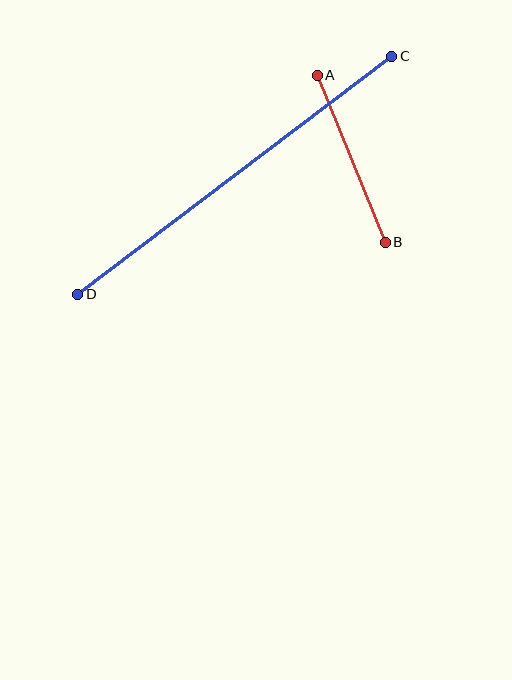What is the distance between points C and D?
The distance is approximately 394 pixels.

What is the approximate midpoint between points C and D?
The midpoint is at approximately (235, 175) pixels.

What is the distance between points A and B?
The distance is approximately 180 pixels.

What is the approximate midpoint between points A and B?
The midpoint is at approximately (351, 159) pixels.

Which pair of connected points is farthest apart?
Points C and D are farthest apart.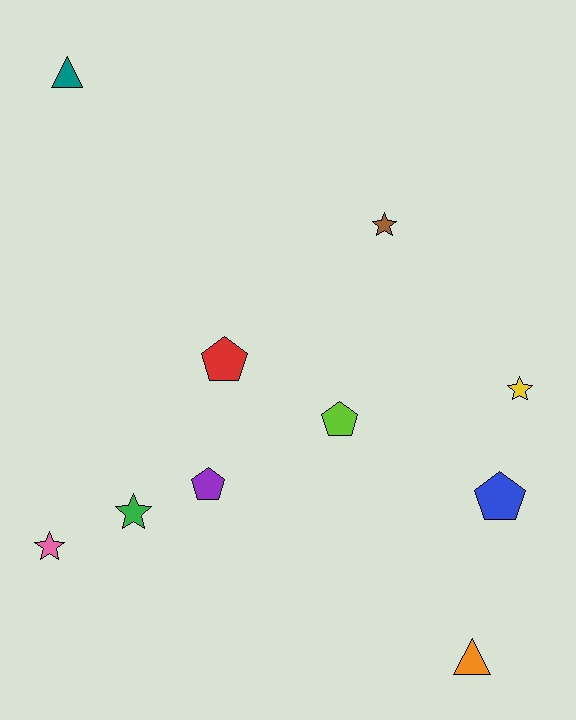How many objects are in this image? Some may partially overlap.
There are 10 objects.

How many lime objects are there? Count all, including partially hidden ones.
There is 1 lime object.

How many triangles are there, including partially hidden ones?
There are 2 triangles.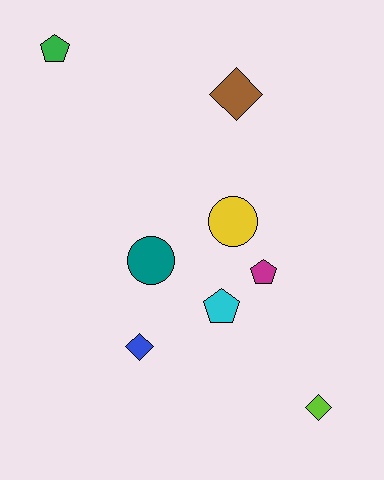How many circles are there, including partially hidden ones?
There are 2 circles.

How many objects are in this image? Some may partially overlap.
There are 8 objects.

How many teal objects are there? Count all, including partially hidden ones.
There is 1 teal object.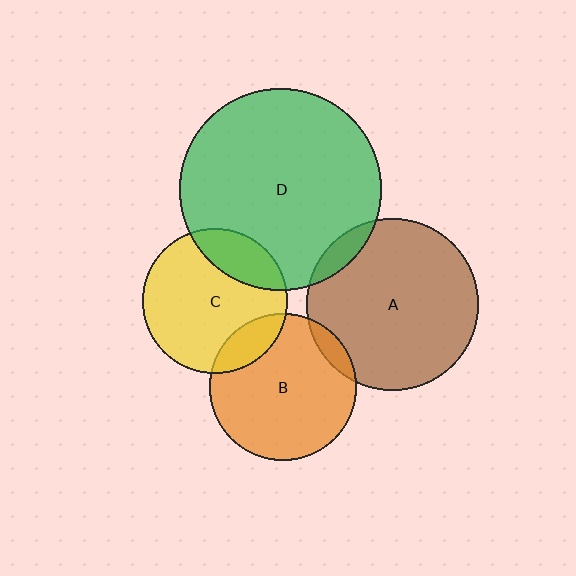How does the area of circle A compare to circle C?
Approximately 1.4 times.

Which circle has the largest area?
Circle D (green).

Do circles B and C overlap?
Yes.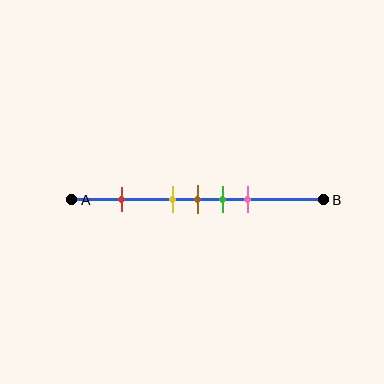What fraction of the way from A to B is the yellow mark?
The yellow mark is approximately 40% (0.4) of the way from A to B.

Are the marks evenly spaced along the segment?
No, the marks are not evenly spaced.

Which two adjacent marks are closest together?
The yellow and brown marks are the closest adjacent pair.